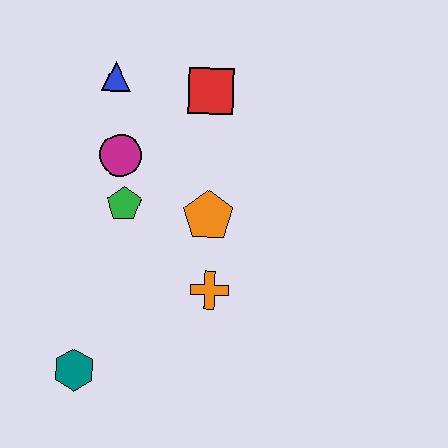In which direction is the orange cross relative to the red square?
The orange cross is below the red square.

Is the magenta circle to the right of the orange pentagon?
No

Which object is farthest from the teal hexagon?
The red square is farthest from the teal hexagon.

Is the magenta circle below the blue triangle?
Yes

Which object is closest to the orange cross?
The orange pentagon is closest to the orange cross.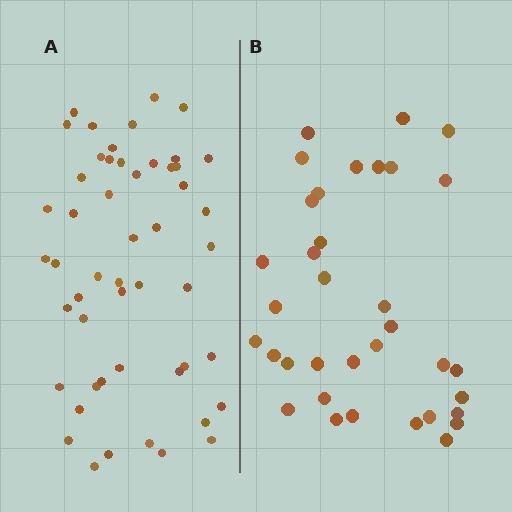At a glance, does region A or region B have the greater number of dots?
Region A (the left region) has more dots.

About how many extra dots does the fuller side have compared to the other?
Region A has approximately 15 more dots than region B.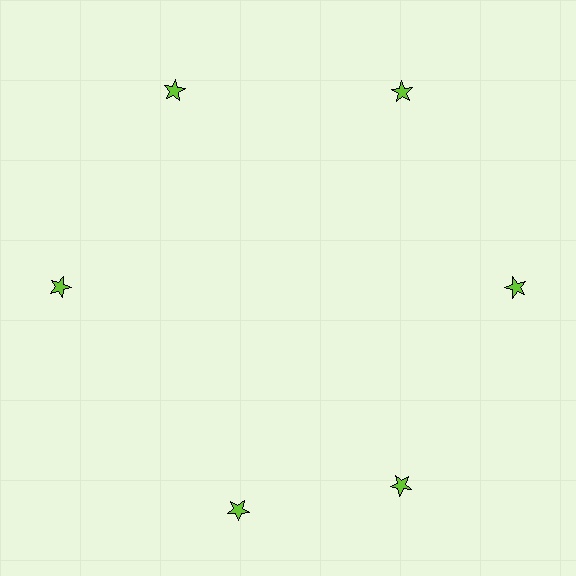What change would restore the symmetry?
The symmetry would be restored by rotating it back into even spacing with its neighbors so that all 6 stars sit at equal angles and equal distance from the center.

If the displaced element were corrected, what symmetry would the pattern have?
It would have 6-fold rotational symmetry — the pattern would map onto itself every 60 degrees.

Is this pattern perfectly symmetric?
No. The 6 lime stars are arranged in a ring, but one element near the 7 o'clock position is rotated out of alignment along the ring, breaking the 6-fold rotational symmetry.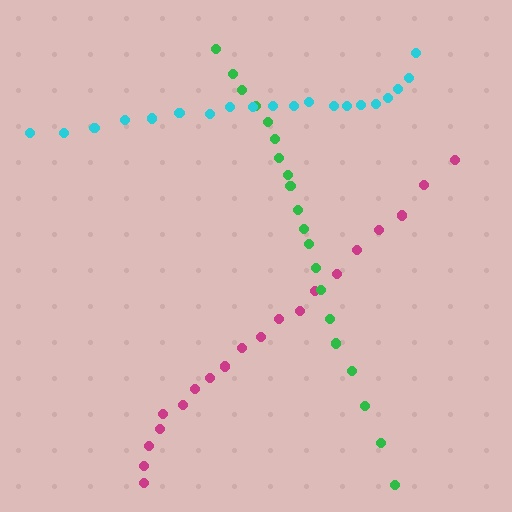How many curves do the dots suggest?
There are 3 distinct paths.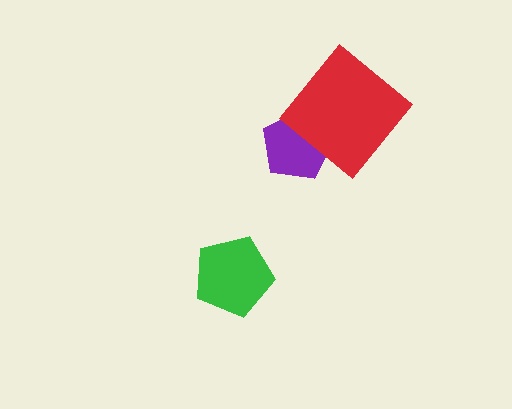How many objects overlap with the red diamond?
1 object overlaps with the red diamond.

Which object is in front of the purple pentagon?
The red diamond is in front of the purple pentagon.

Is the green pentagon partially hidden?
No, no other shape covers it.